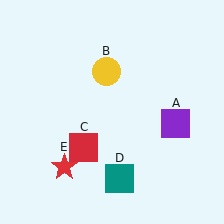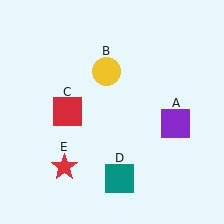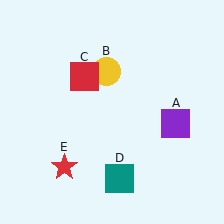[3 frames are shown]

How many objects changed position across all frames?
1 object changed position: red square (object C).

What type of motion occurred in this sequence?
The red square (object C) rotated clockwise around the center of the scene.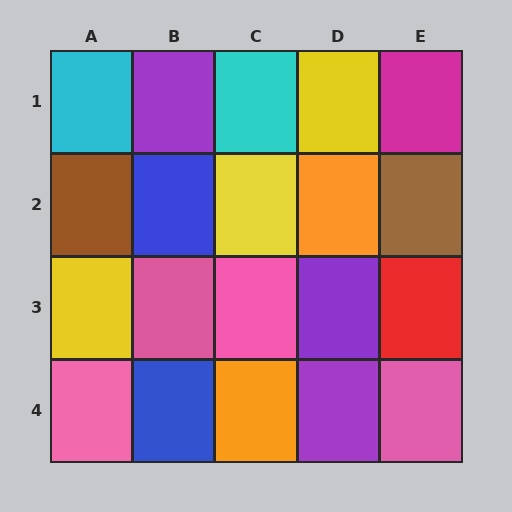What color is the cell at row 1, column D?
Yellow.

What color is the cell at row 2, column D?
Orange.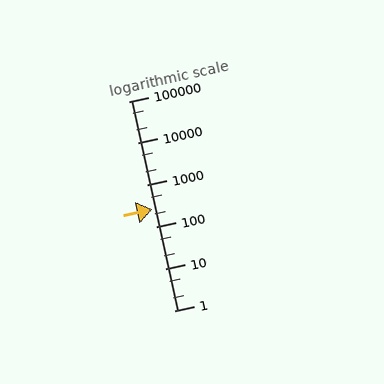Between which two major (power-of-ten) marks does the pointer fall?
The pointer is between 100 and 1000.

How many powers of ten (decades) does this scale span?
The scale spans 5 decades, from 1 to 100000.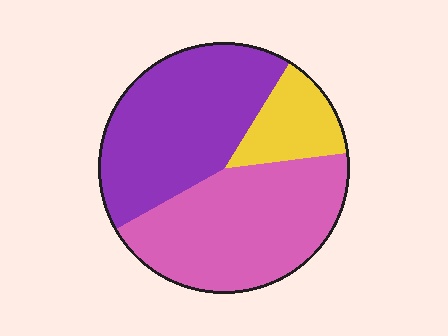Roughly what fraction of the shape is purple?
Purple covers roughly 40% of the shape.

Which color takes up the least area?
Yellow, at roughly 15%.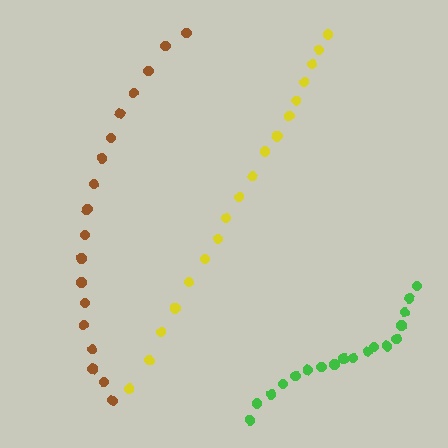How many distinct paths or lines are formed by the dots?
There are 3 distinct paths.